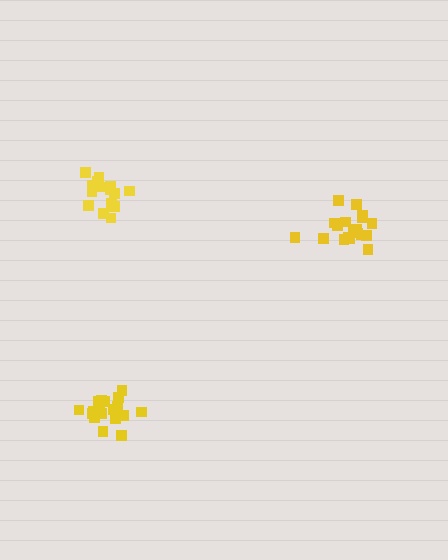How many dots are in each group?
Group 1: 18 dots, Group 2: 19 dots, Group 3: 15 dots (52 total).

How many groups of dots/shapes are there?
There are 3 groups.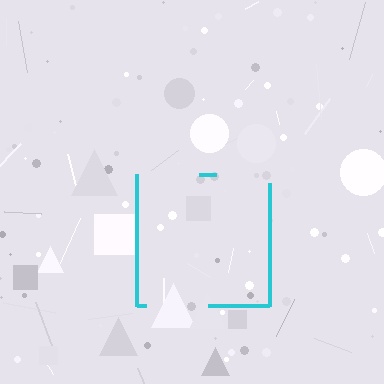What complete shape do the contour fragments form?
The contour fragments form a square.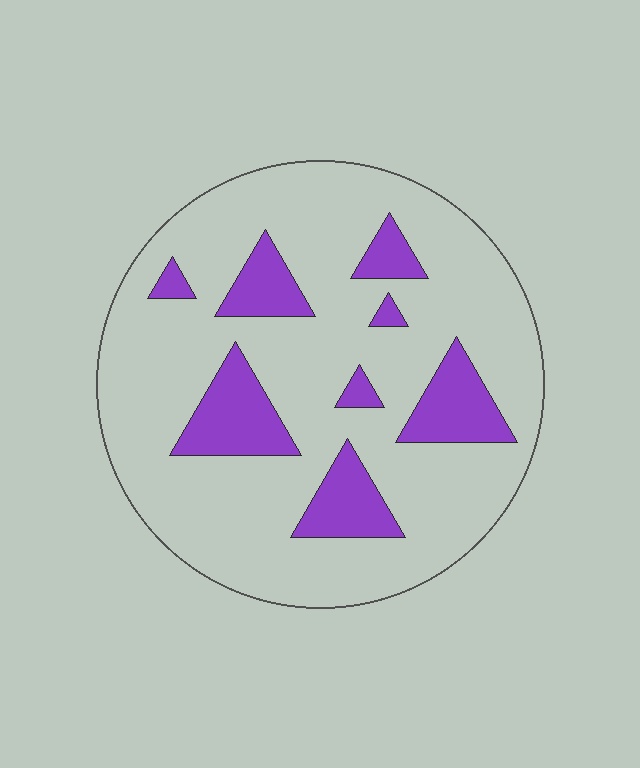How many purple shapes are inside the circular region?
8.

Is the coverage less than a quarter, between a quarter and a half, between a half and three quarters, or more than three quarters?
Less than a quarter.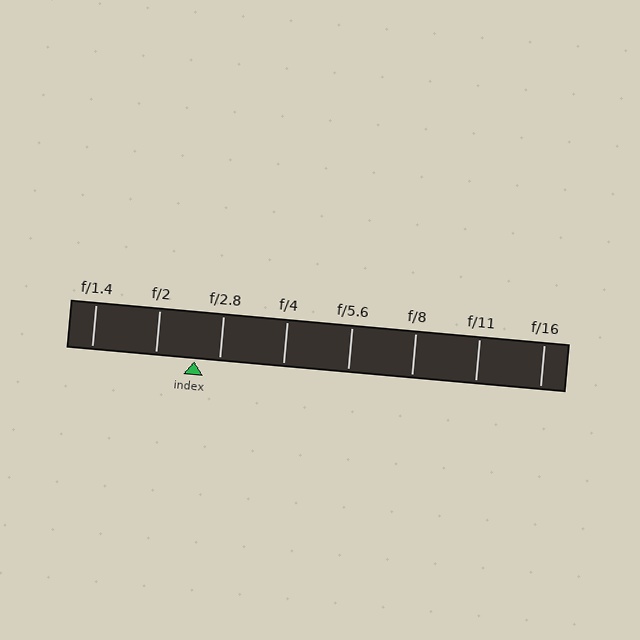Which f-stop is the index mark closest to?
The index mark is closest to f/2.8.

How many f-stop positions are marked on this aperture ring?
There are 8 f-stop positions marked.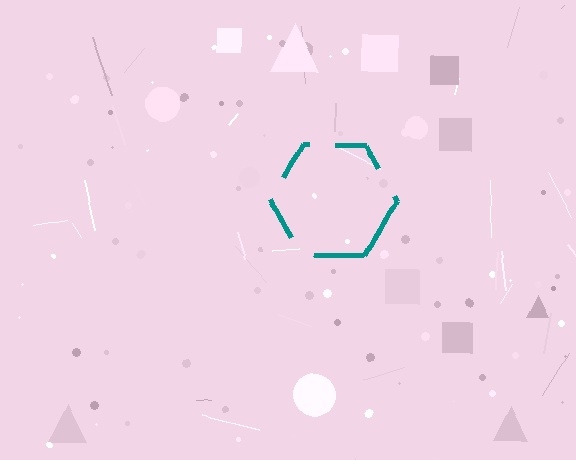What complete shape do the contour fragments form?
The contour fragments form a hexagon.